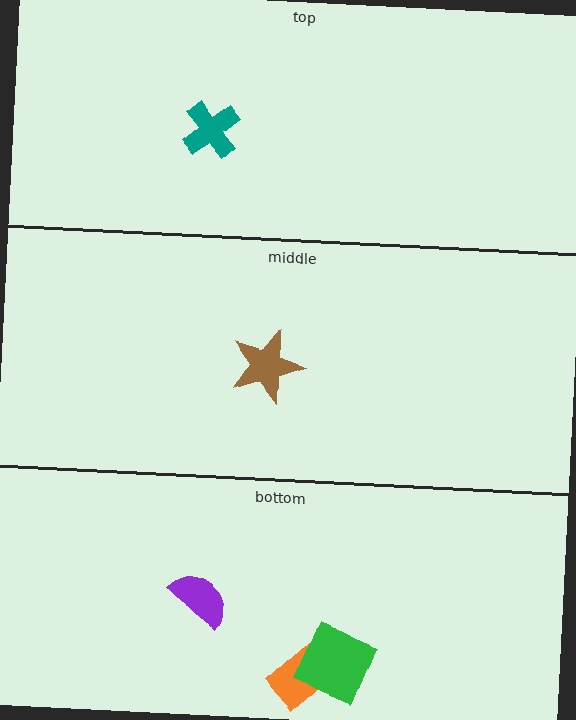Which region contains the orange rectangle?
The bottom region.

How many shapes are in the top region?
1.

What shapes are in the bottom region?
The orange rectangle, the purple semicircle, the green square.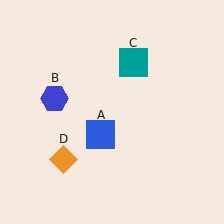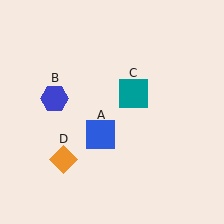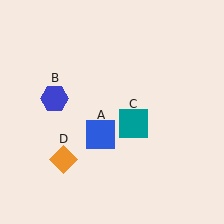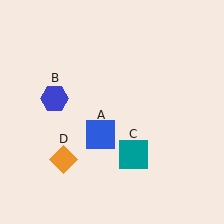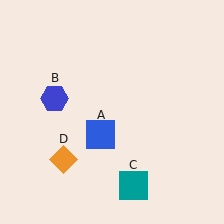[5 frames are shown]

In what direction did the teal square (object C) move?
The teal square (object C) moved down.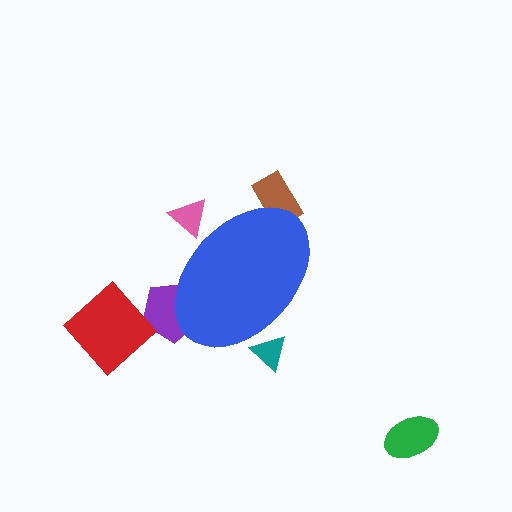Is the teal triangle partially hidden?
Yes, the teal triangle is partially hidden behind the blue ellipse.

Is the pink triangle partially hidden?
Yes, the pink triangle is partially hidden behind the blue ellipse.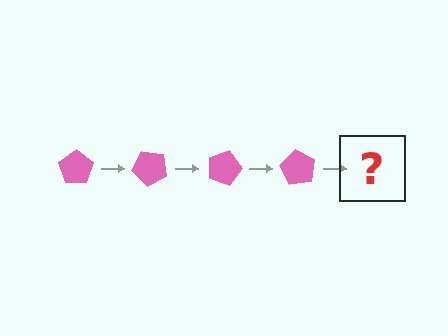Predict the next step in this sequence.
The next step is a pink pentagon rotated 180 degrees.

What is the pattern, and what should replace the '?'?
The pattern is that the pentagon rotates 45 degrees each step. The '?' should be a pink pentagon rotated 180 degrees.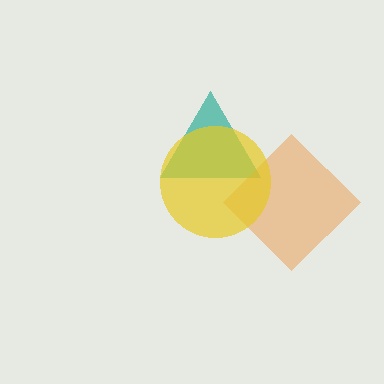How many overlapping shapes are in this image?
There are 3 overlapping shapes in the image.